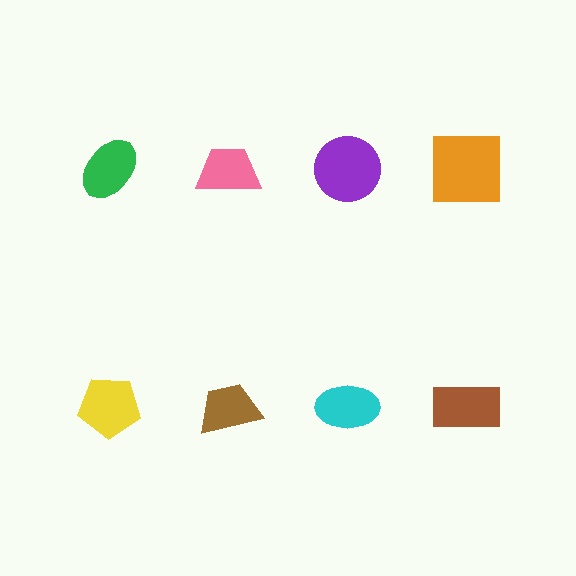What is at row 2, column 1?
A yellow pentagon.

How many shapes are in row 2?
4 shapes.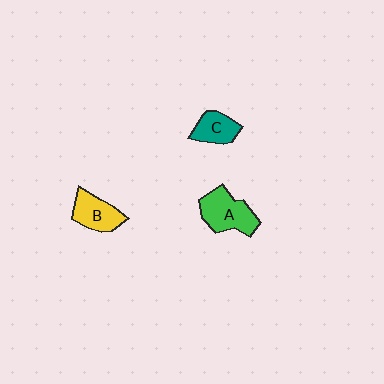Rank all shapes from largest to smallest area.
From largest to smallest: A (green), B (yellow), C (teal).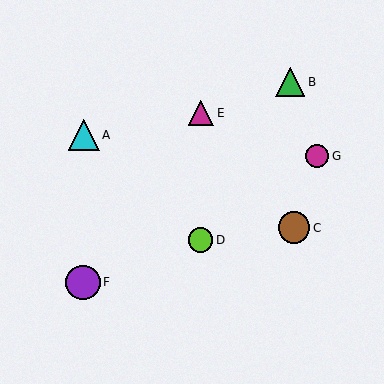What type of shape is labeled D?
Shape D is a lime circle.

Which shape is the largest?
The purple circle (labeled F) is the largest.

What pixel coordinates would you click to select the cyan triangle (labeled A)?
Click at (84, 135) to select the cyan triangle A.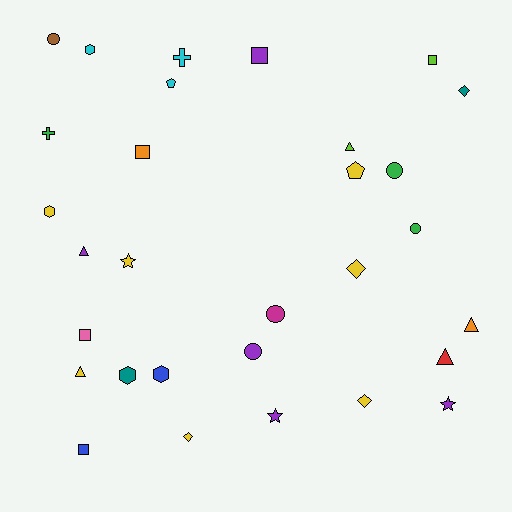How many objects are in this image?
There are 30 objects.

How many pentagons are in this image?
There are 2 pentagons.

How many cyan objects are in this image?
There are 3 cyan objects.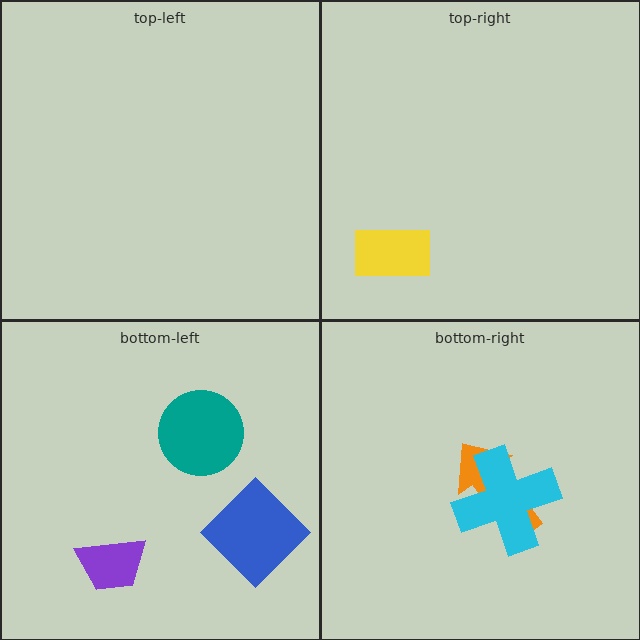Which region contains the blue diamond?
The bottom-left region.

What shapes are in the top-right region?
The yellow rectangle.